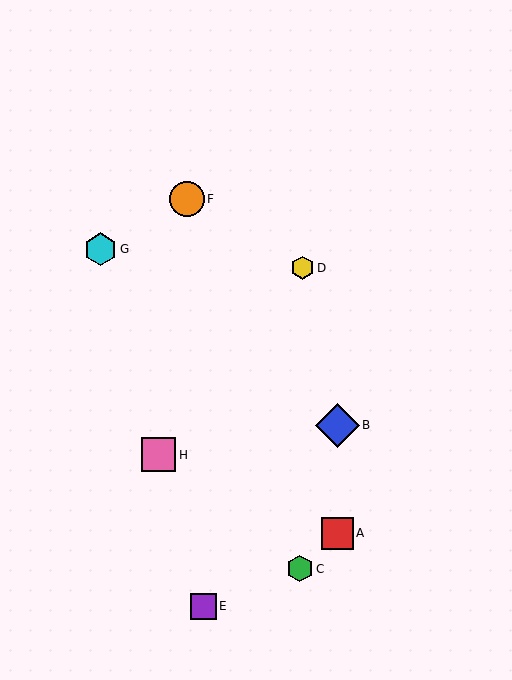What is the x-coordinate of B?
Object B is at x≈338.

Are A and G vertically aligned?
No, A is at x≈338 and G is at x≈101.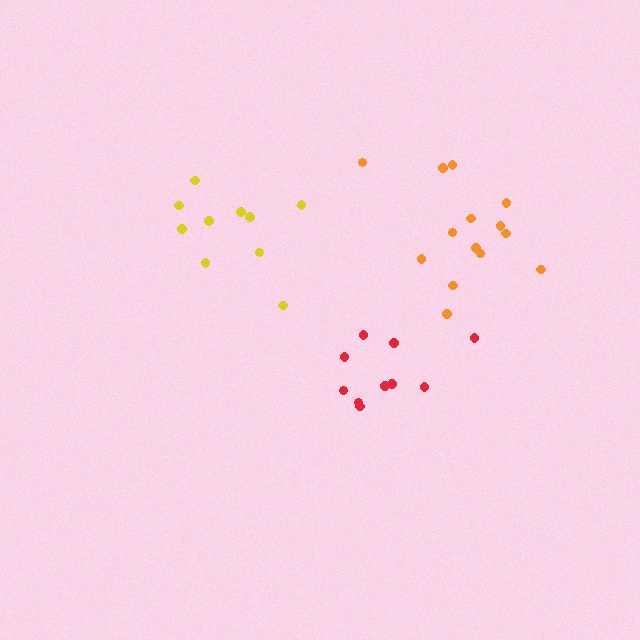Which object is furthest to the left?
The yellow cluster is leftmost.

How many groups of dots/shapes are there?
There are 3 groups.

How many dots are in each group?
Group 1: 10 dots, Group 2: 10 dots, Group 3: 14 dots (34 total).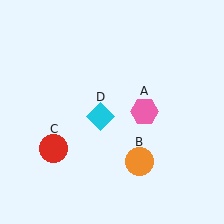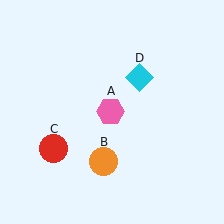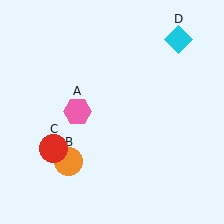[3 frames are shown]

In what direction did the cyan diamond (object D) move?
The cyan diamond (object D) moved up and to the right.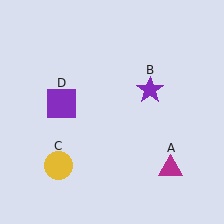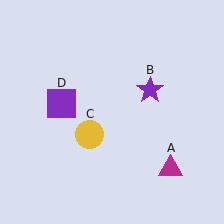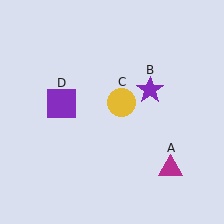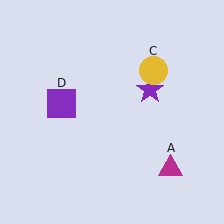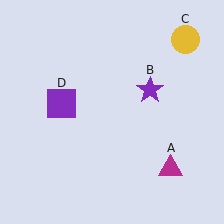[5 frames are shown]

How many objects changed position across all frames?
1 object changed position: yellow circle (object C).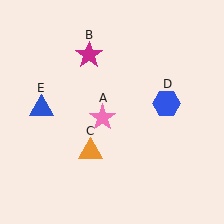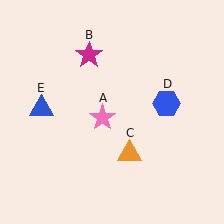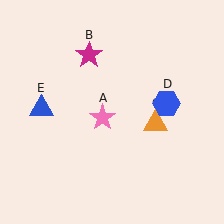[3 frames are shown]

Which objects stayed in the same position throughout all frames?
Pink star (object A) and magenta star (object B) and blue hexagon (object D) and blue triangle (object E) remained stationary.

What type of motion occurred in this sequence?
The orange triangle (object C) rotated counterclockwise around the center of the scene.